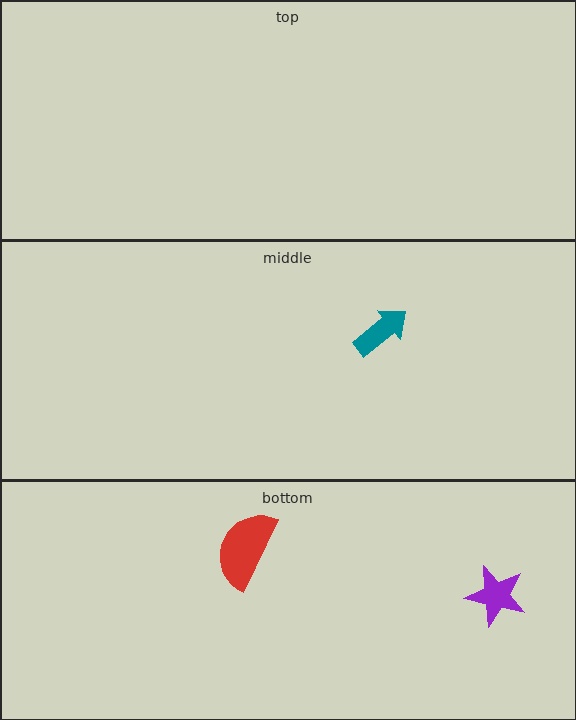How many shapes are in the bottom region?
2.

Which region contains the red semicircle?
The bottom region.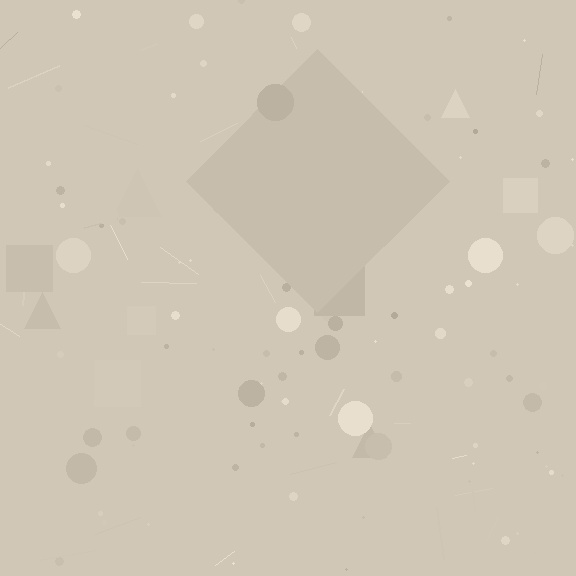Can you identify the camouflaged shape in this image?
The camouflaged shape is a diamond.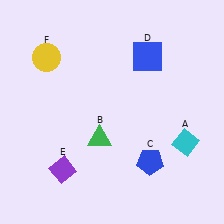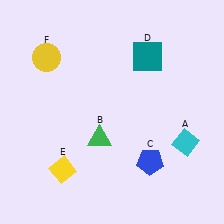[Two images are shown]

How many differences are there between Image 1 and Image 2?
There are 2 differences between the two images.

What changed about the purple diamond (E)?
In Image 1, E is purple. In Image 2, it changed to yellow.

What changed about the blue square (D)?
In Image 1, D is blue. In Image 2, it changed to teal.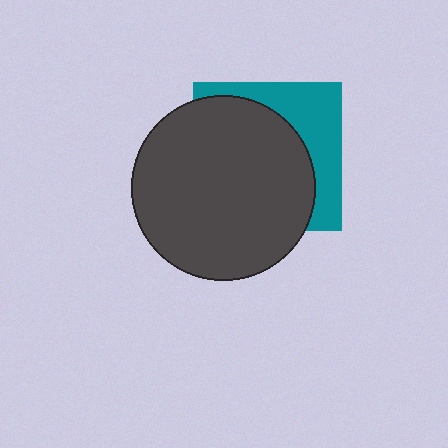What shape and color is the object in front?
The object in front is a dark gray circle.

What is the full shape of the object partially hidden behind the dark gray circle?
The partially hidden object is a teal square.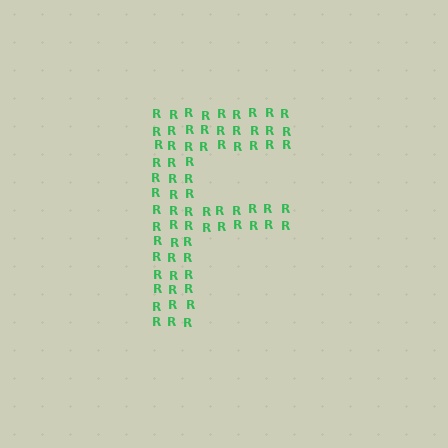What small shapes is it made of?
It is made of small letter R's.